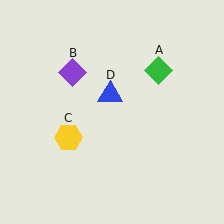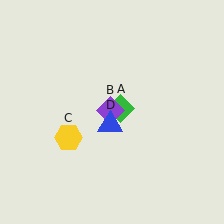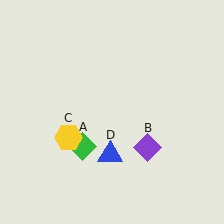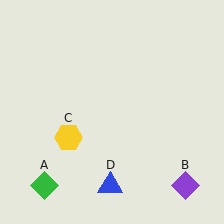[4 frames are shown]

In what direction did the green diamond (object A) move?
The green diamond (object A) moved down and to the left.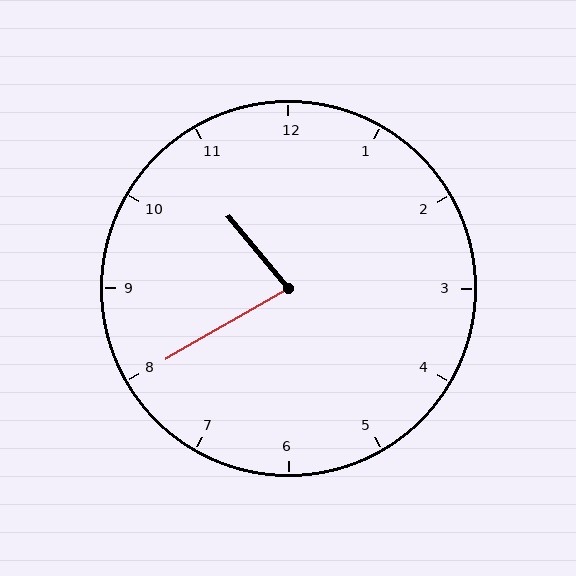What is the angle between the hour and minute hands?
Approximately 80 degrees.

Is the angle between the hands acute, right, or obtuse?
It is acute.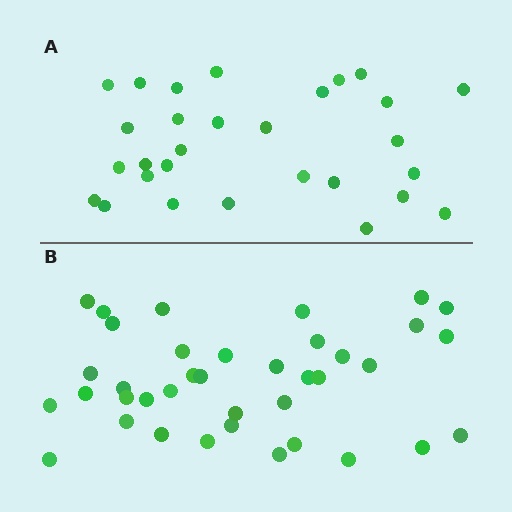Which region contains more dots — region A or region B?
Region B (the bottom region) has more dots.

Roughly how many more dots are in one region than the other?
Region B has roughly 8 or so more dots than region A.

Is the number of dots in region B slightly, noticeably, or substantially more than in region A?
Region B has noticeably more, but not dramatically so. The ratio is roughly 1.3 to 1.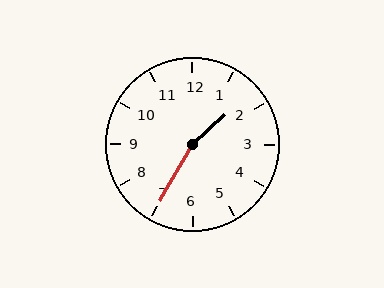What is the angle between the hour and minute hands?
Approximately 162 degrees.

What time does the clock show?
1:35.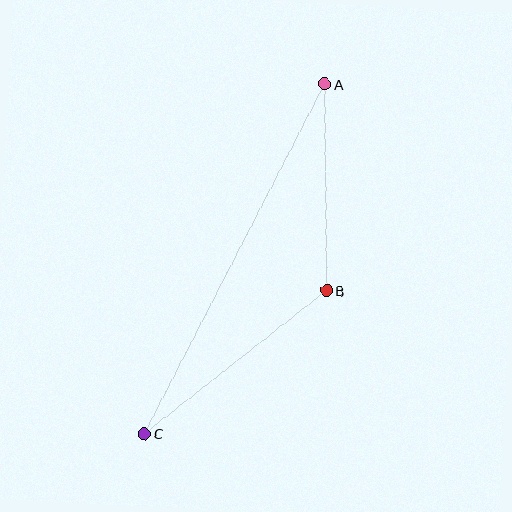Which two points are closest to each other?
Points A and B are closest to each other.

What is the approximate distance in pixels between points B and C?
The distance between B and C is approximately 232 pixels.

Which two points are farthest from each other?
Points A and C are farthest from each other.